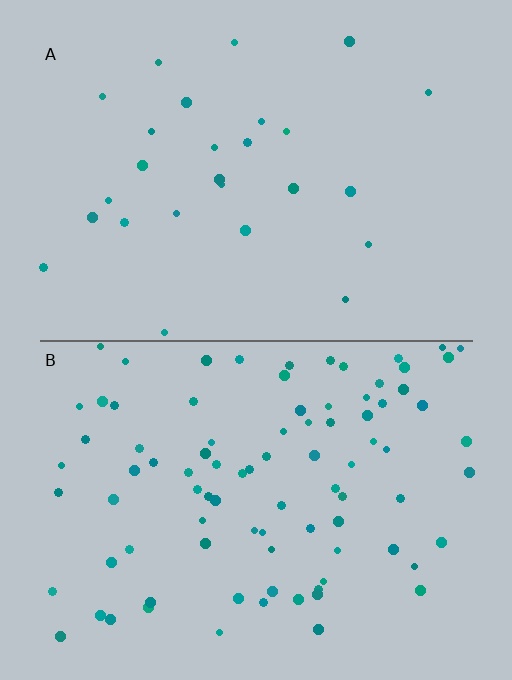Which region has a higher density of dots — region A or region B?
B (the bottom).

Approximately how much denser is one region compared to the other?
Approximately 3.4× — region B over region A.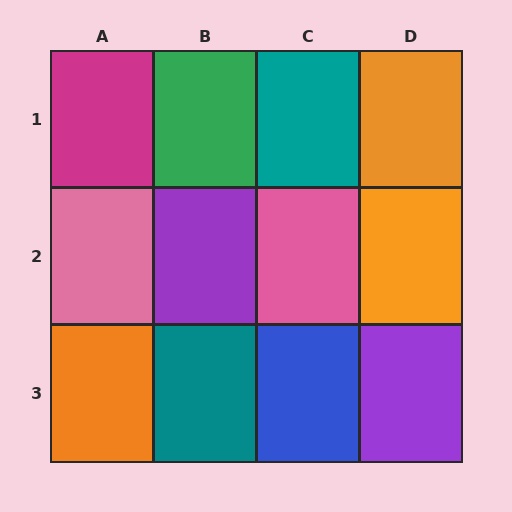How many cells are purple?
2 cells are purple.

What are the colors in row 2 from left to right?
Pink, purple, pink, orange.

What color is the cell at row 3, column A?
Orange.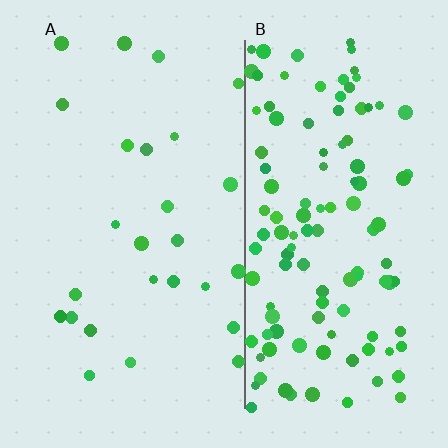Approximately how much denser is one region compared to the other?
Approximately 4.6× — region B over region A.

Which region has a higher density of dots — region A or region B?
B (the right).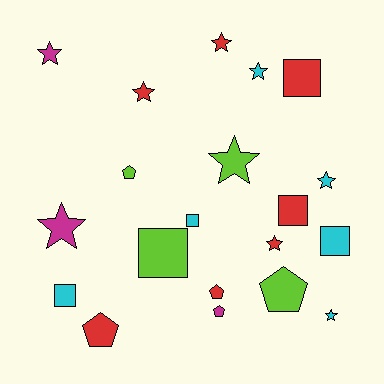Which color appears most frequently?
Red, with 7 objects.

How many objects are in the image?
There are 20 objects.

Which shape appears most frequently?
Star, with 9 objects.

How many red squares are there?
There are 2 red squares.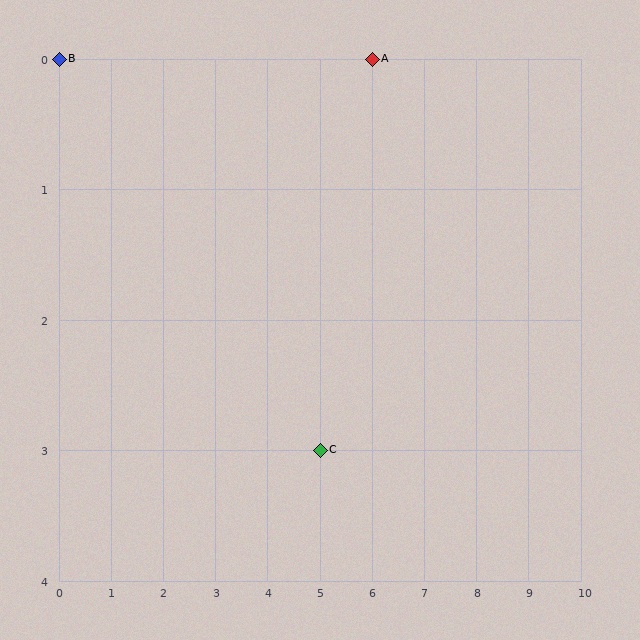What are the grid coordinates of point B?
Point B is at grid coordinates (0, 0).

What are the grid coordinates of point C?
Point C is at grid coordinates (5, 3).